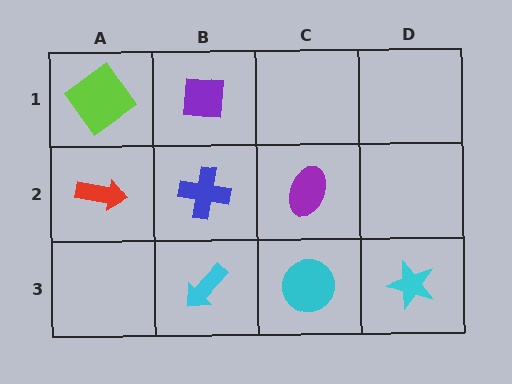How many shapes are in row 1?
2 shapes.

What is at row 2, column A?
A red arrow.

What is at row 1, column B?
A purple square.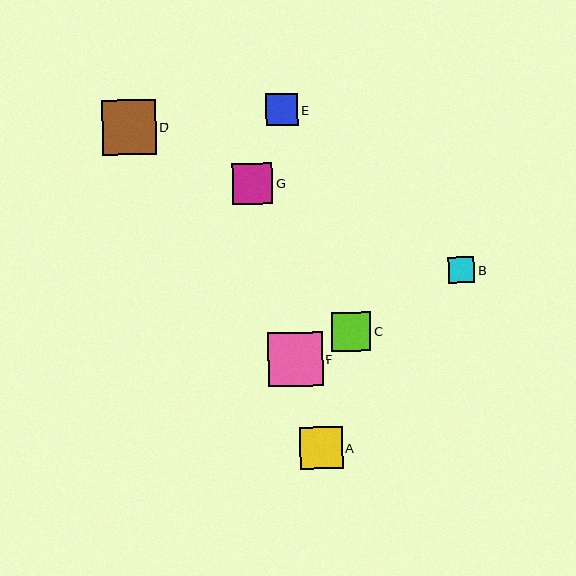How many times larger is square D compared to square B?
Square D is approximately 2.1 times the size of square B.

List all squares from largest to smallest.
From largest to smallest: F, D, A, G, C, E, B.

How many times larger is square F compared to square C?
Square F is approximately 1.4 times the size of square C.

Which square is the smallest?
Square B is the smallest with a size of approximately 26 pixels.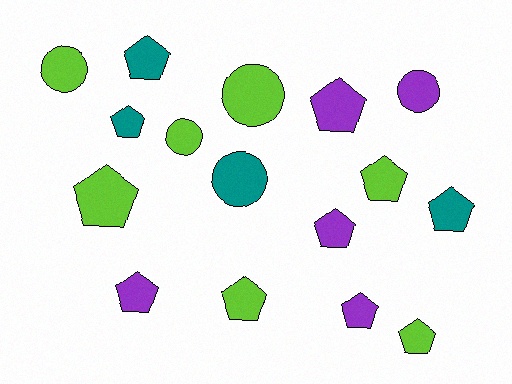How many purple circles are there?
There is 1 purple circle.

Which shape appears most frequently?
Pentagon, with 11 objects.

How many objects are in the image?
There are 16 objects.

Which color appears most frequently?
Lime, with 7 objects.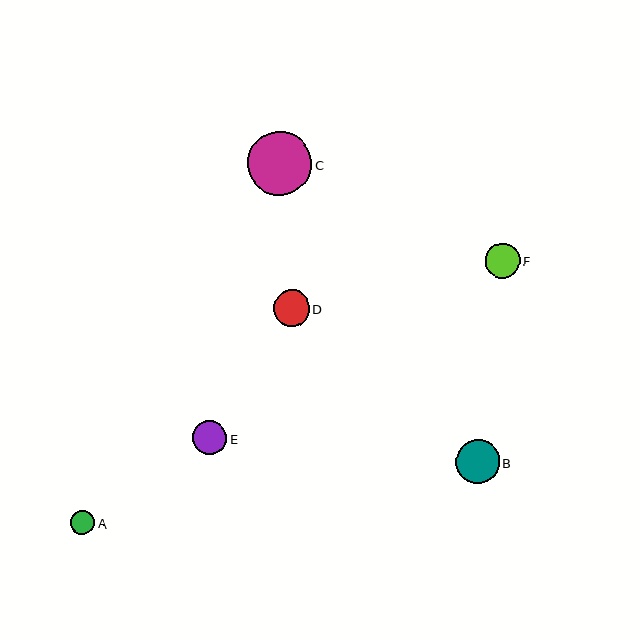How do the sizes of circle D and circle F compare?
Circle D and circle F are approximately the same size.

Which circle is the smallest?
Circle A is the smallest with a size of approximately 24 pixels.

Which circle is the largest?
Circle C is the largest with a size of approximately 64 pixels.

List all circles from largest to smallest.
From largest to smallest: C, B, D, F, E, A.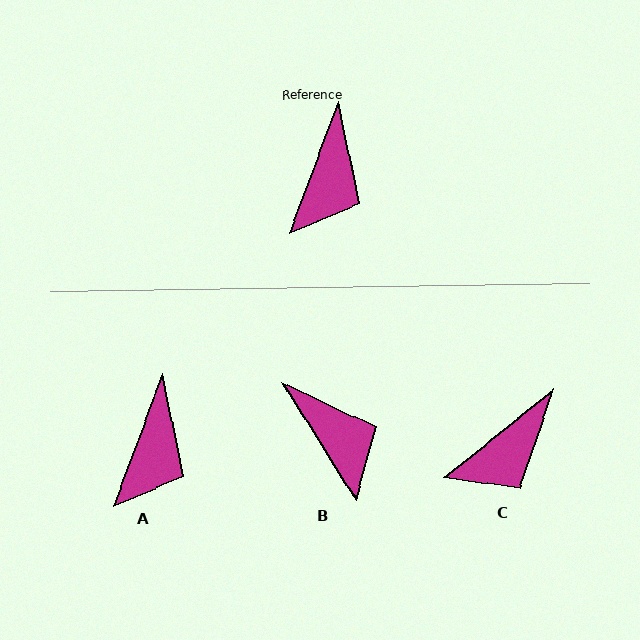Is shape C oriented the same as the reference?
No, it is off by about 31 degrees.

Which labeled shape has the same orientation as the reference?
A.